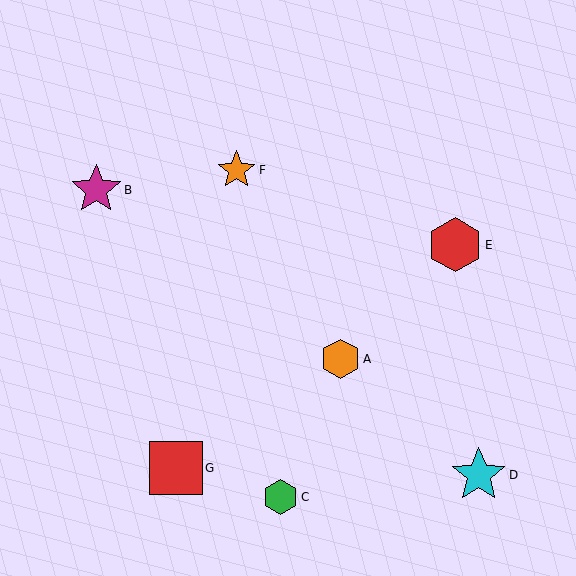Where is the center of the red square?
The center of the red square is at (176, 468).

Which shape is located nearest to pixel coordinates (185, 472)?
The red square (labeled G) at (176, 468) is nearest to that location.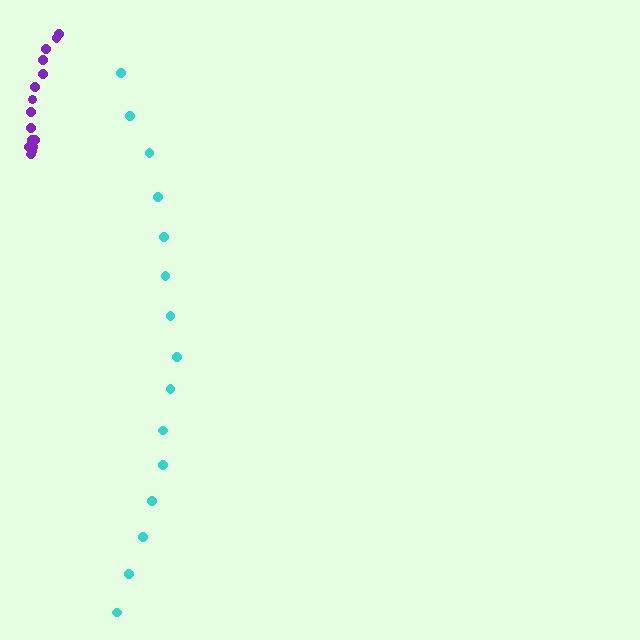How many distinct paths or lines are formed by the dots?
There are 2 distinct paths.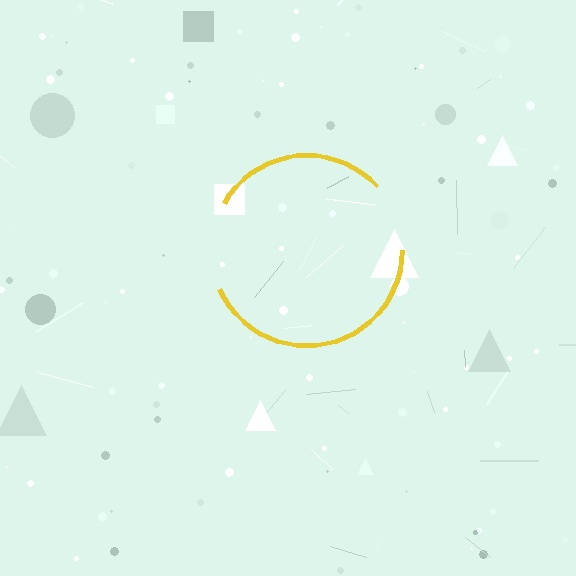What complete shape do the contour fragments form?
The contour fragments form a circle.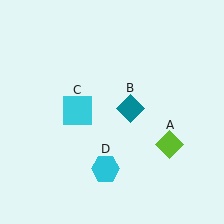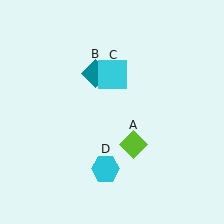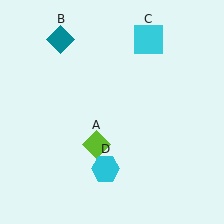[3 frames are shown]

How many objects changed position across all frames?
3 objects changed position: lime diamond (object A), teal diamond (object B), cyan square (object C).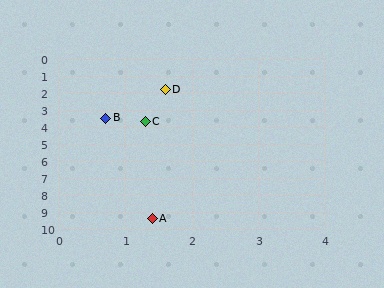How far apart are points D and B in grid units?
Points D and B are about 1.9 grid units apart.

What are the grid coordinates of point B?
Point B is at approximately (0.7, 3.5).